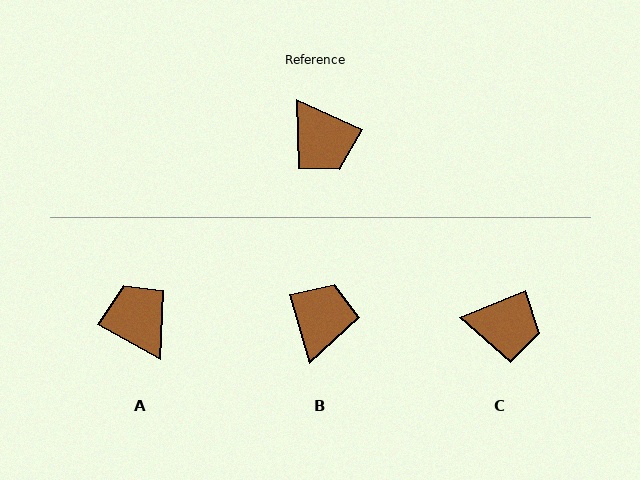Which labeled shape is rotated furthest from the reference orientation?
A, about 175 degrees away.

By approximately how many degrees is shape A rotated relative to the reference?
Approximately 175 degrees counter-clockwise.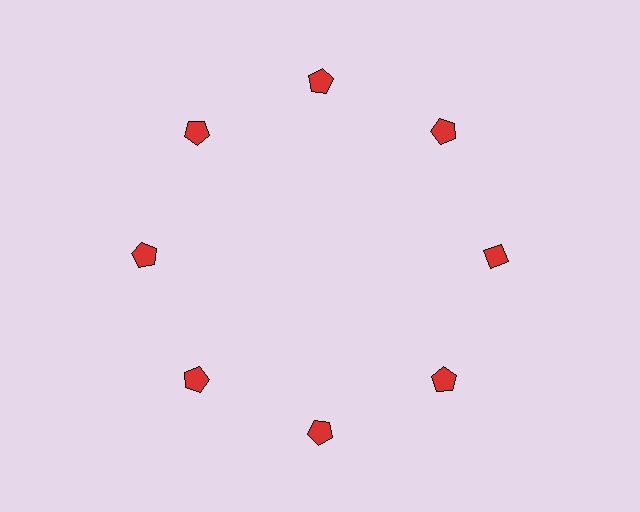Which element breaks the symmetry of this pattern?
The red diamond at roughly the 3 o'clock position breaks the symmetry. All other shapes are red pentagons.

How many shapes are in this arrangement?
There are 8 shapes arranged in a ring pattern.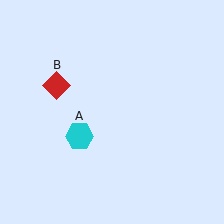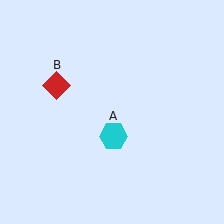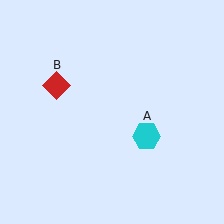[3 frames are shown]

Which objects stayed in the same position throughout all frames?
Red diamond (object B) remained stationary.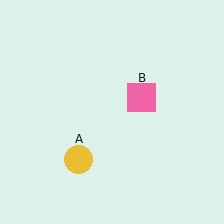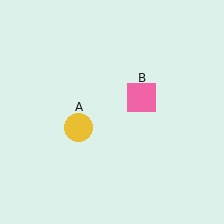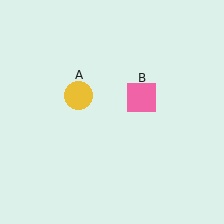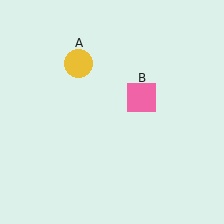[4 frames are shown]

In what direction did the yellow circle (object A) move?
The yellow circle (object A) moved up.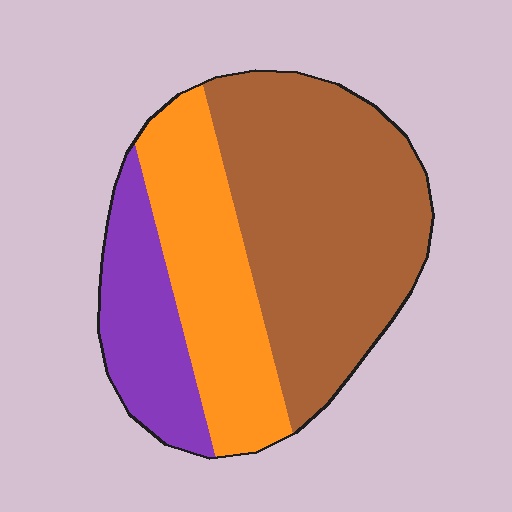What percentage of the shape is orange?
Orange covers 29% of the shape.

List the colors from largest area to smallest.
From largest to smallest: brown, orange, purple.